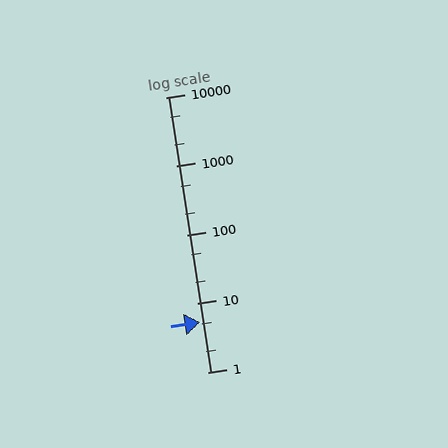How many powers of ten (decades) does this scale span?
The scale spans 4 decades, from 1 to 10000.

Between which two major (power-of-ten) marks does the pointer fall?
The pointer is between 1 and 10.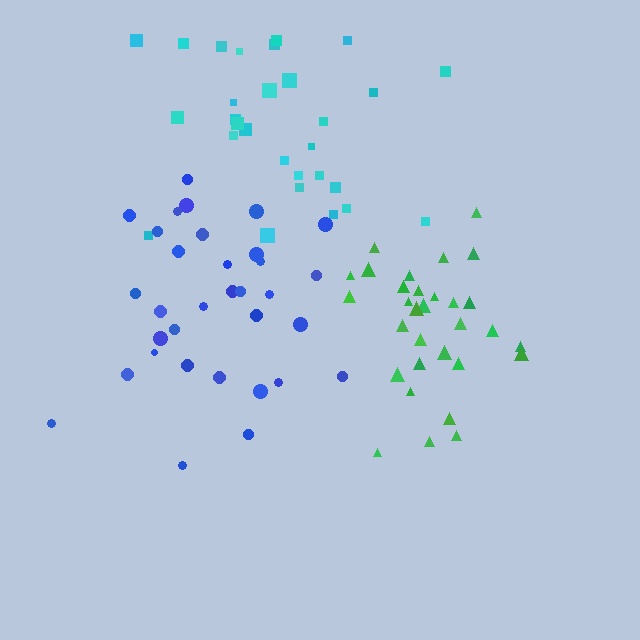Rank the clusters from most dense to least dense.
green, blue, cyan.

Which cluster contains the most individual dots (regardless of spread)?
Blue (33).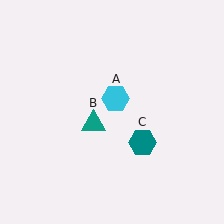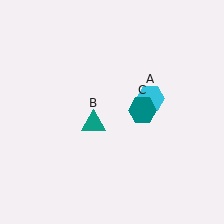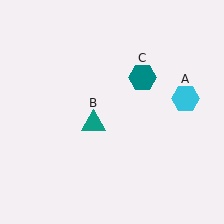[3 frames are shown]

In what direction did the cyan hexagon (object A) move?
The cyan hexagon (object A) moved right.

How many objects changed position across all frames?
2 objects changed position: cyan hexagon (object A), teal hexagon (object C).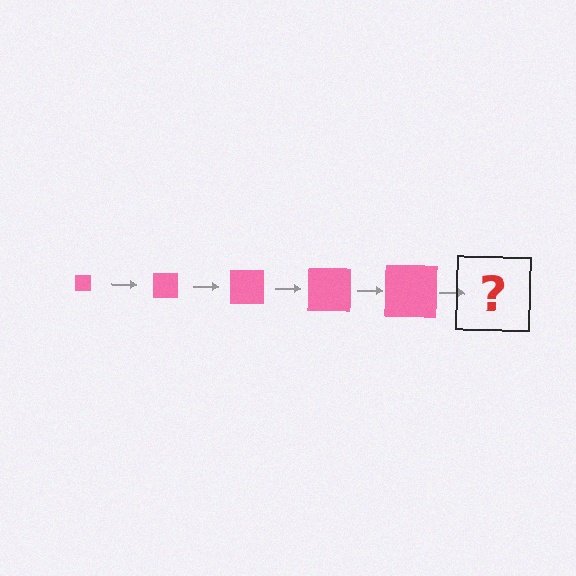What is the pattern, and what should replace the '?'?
The pattern is that the square gets progressively larger each step. The '?' should be a pink square, larger than the previous one.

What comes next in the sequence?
The next element should be a pink square, larger than the previous one.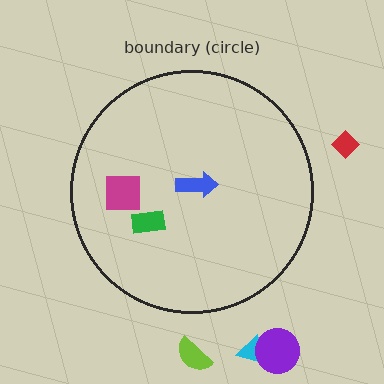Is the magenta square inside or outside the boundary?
Inside.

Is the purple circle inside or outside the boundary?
Outside.